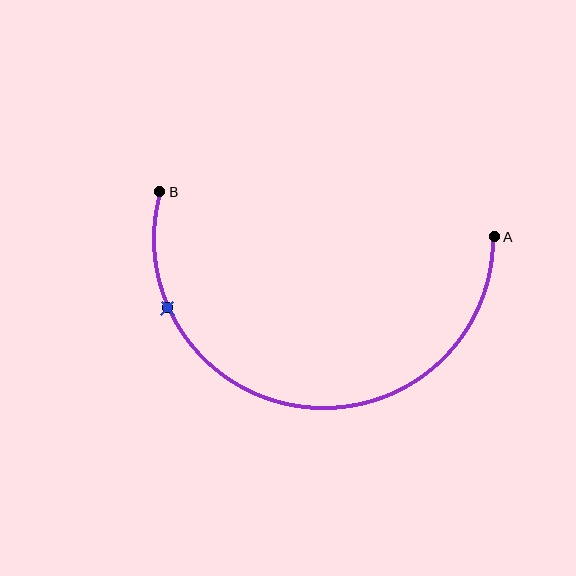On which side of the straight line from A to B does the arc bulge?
The arc bulges below the straight line connecting A and B.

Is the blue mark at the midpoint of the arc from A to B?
No. The blue mark lies on the arc but is closer to endpoint B. The arc midpoint would be at the point on the curve equidistant along the arc from both A and B.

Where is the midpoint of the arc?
The arc midpoint is the point on the curve farthest from the straight line joining A and B. It sits below that line.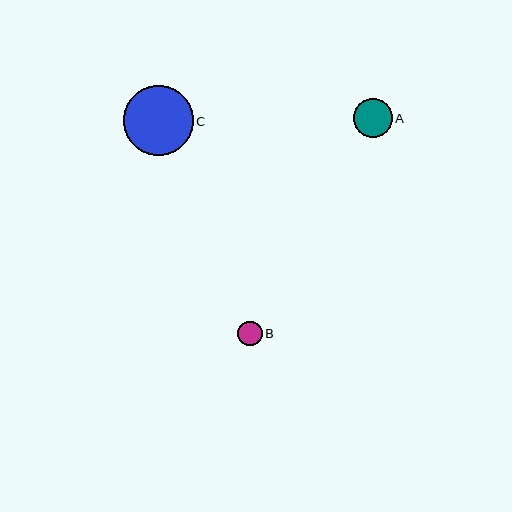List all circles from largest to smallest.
From largest to smallest: C, A, B.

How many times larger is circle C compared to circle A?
Circle C is approximately 1.8 times the size of circle A.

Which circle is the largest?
Circle C is the largest with a size of approximately 70 pixels.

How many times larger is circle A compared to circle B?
Circle A is approximately 1.6 times the size of circle B.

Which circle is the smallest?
Circle B is the smallest with a size of approximately 24 pixels.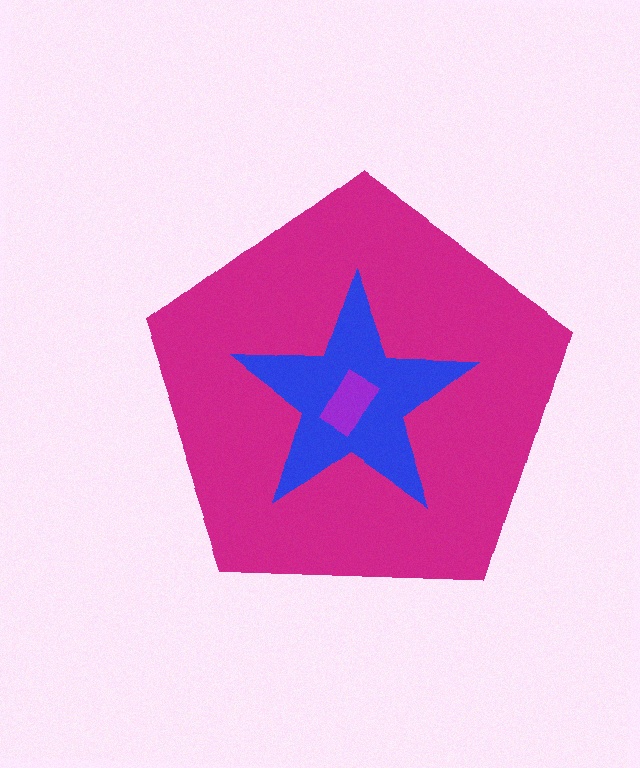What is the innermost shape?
The purple rectangle.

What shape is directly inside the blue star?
The purple rectangle.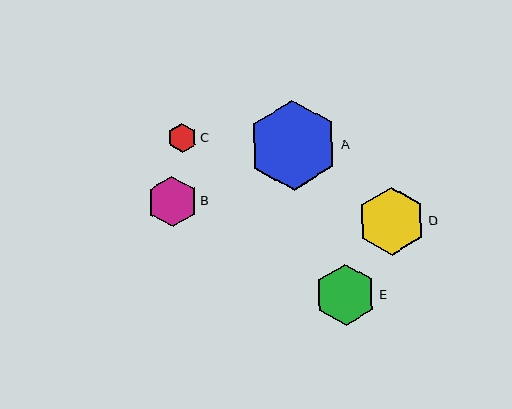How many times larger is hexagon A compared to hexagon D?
Hexagon A is approximately 1.3 times the size of hexagon D.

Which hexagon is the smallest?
Hexagon C is the smallest with a size of approximately 30 pixels.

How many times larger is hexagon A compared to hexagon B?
Hexagon A is approximately 1.8 times the size of hexagon B.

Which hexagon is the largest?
Hexagon A is the largest with a size of approximately 90 pixels.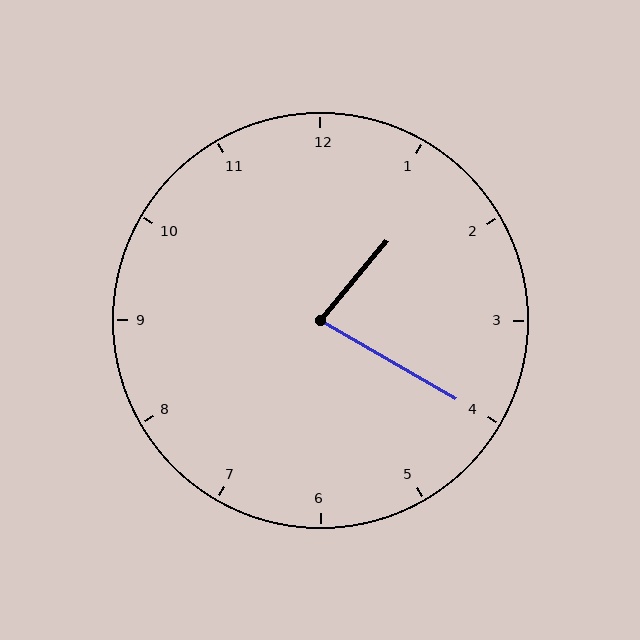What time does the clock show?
1:20.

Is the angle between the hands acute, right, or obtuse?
It is acute.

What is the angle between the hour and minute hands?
Approximately 80 degrees.